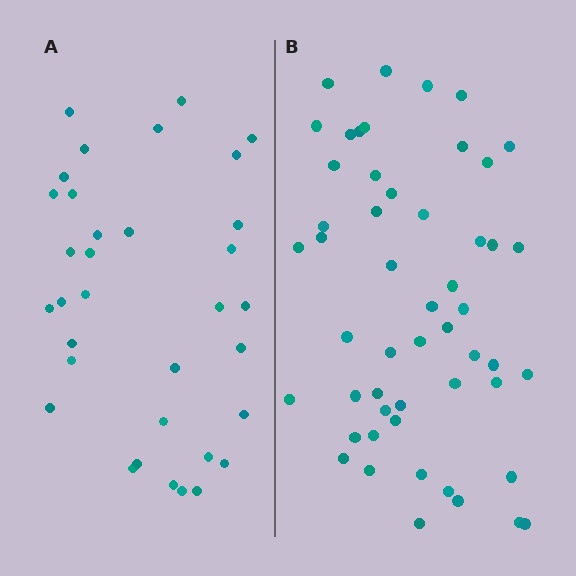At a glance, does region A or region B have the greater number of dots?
Region B (the right region) has more dots.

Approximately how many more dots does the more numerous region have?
Region B has approximately 20 more dots than region A.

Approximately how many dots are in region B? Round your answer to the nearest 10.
About 50 dots. (The exact count is 52, which rounds to 50.)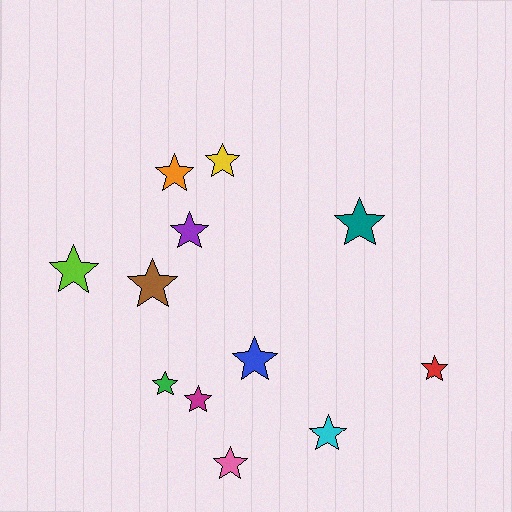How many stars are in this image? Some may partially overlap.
There are 12 stars.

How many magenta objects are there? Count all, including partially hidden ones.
There is 1 magenta object.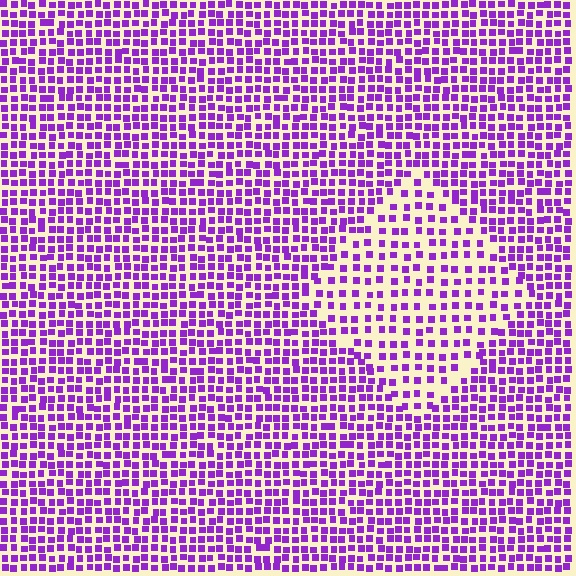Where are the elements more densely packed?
The elements are more densely packed outside the diamond boundary.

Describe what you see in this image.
The image contains small purple elements arranged at two different densities. A diamond-shaped region is visible where the elements are less densely packed than the surrounding area.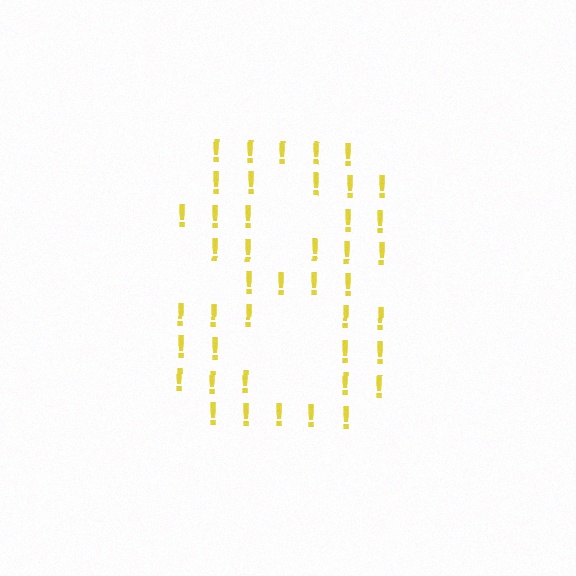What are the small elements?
The small elements are exclamation marks.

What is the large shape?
The large shape is the digit 8.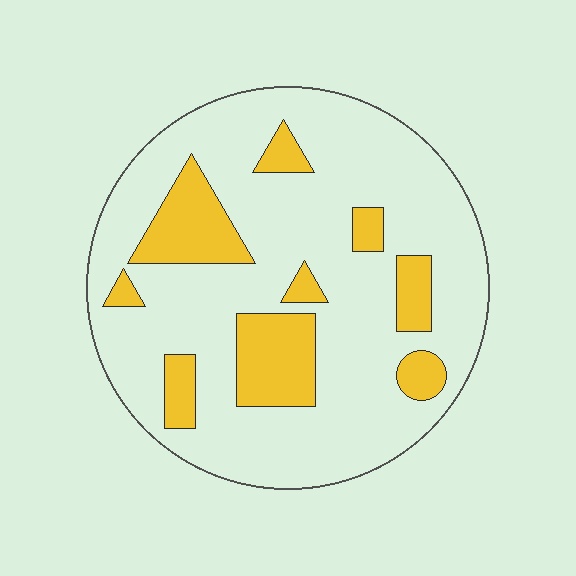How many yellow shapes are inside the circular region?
9.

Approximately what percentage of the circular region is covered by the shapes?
Approximately 20%.